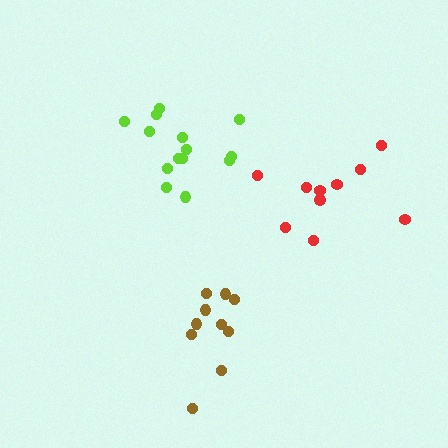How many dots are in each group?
Group 1: 10 dots, Group 2: 10 dots, Group 3: 14 dots (34 total).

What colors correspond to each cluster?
The clusters are colored: brown, red, lime.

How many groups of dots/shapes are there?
There are 3 groups.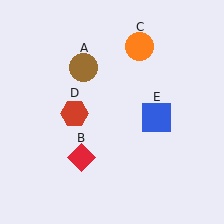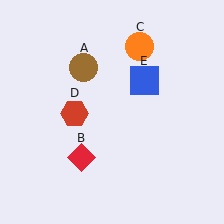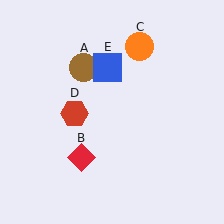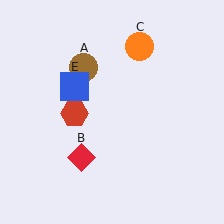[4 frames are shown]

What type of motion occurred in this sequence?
The blue square (object E) rotated counterclockwise around the center of the scene.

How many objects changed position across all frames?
1 object changed position: blue square (object E).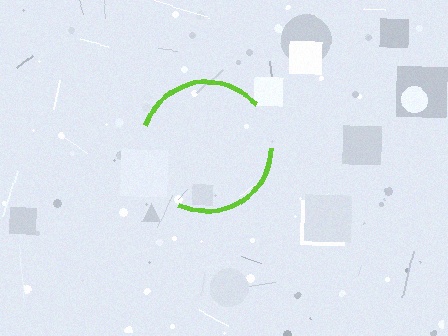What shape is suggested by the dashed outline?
The dashed outline suggests a circle.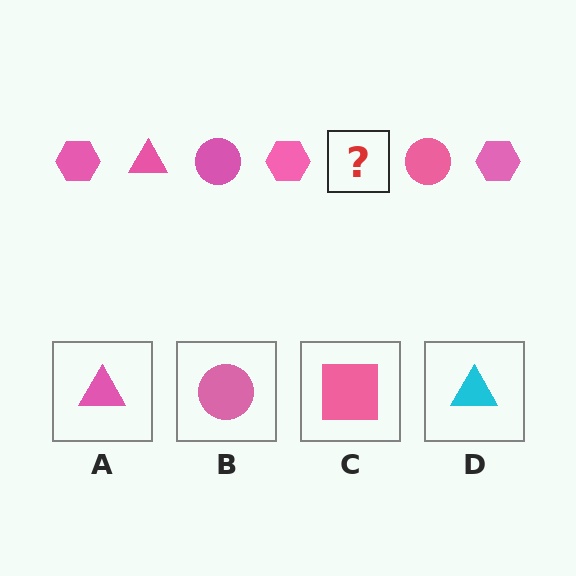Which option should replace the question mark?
Option A.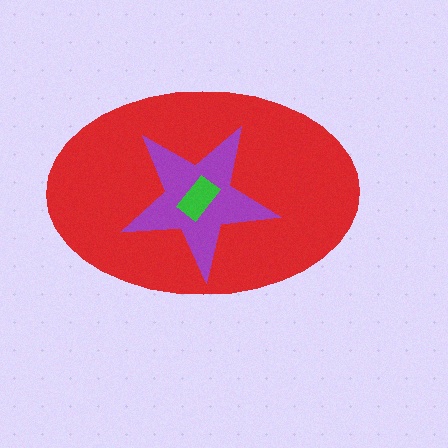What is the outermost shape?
The red ellipse.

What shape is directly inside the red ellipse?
The purple star.